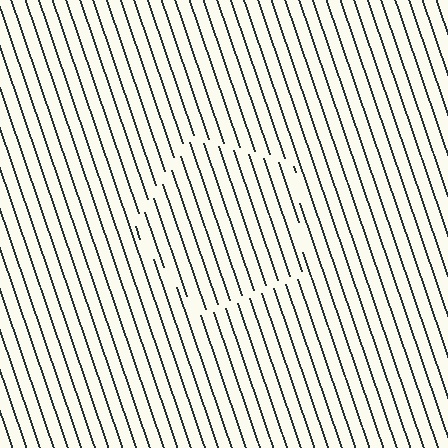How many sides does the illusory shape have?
5 sides — the line-ends trace a pentagon.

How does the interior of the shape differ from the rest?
The interior of the shape contains the same grating, shifted by half a period — the contour is defined by the phase discontinuity where line-ends from the inner and outer gratings abut.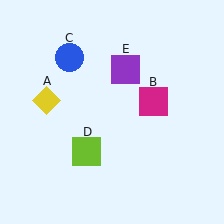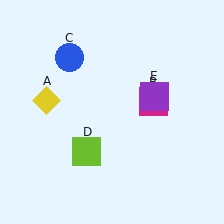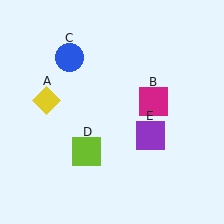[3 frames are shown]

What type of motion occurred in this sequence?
The purple square (object E) rotated clockwise around the center of the scene.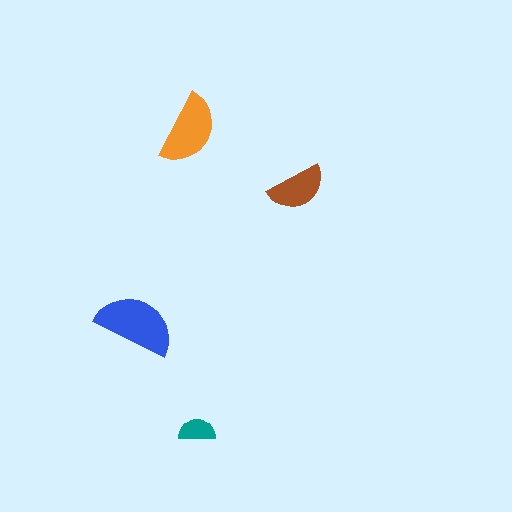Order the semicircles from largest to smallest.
the blue one, the orange one, the brown one, the teal one.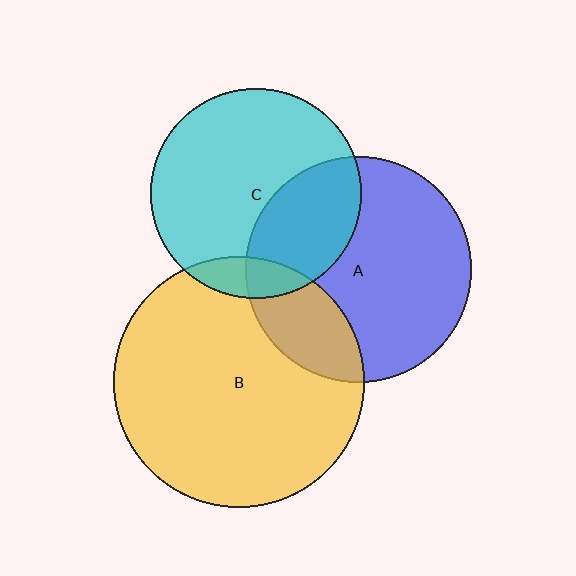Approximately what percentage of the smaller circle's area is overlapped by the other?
Approximately 30%.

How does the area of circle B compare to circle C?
Approximately 1.4 times.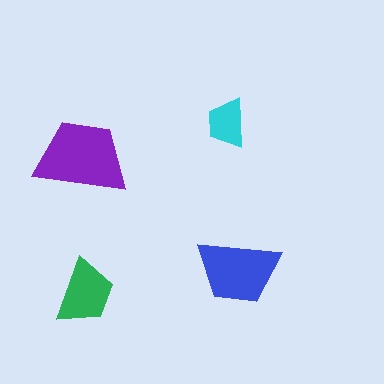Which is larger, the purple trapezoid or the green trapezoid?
The purple one.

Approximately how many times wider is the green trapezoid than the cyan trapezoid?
About 1.5 times wider.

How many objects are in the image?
There are 4 objects in the image.